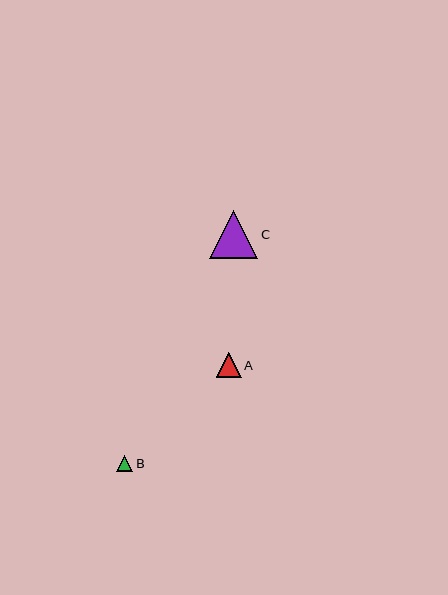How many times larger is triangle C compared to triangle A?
Triangle C is approximately 1.9 times the size of triangle A.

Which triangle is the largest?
Triangle C is the largest with a size of approximately 48 pixels.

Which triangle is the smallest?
Triangle B is the smallest with a size of approximately 16 pixels.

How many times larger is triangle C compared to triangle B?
Triangle C is approximately 3.1 times the size of triangle B.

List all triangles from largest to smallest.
From largest to smallest: C, A, B.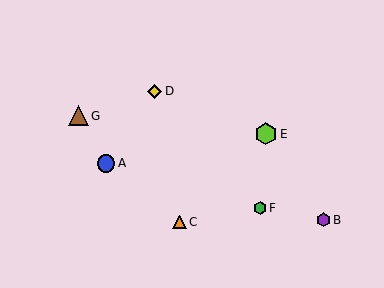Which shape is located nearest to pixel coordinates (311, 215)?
The purple hexagon (labeled B) at (323, 220) is nearest to that location.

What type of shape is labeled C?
Shape C is an orange triangle.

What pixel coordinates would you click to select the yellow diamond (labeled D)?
Click at (155, 91) to select the yellow diamond D.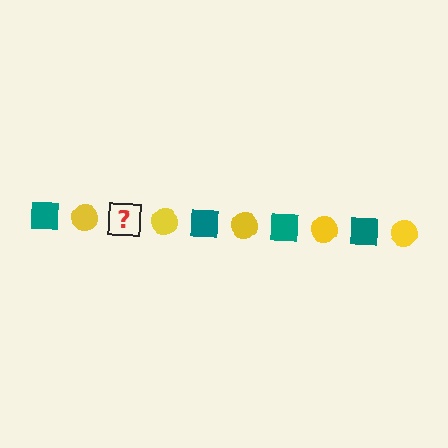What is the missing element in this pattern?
The missing element is a teal square.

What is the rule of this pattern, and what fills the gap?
The rule is that the pattern alternates between teal square and yellow circle. The gap should be filled with a teal square.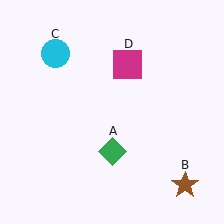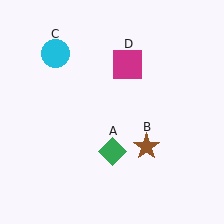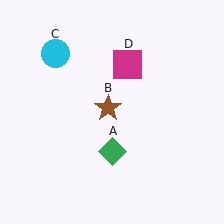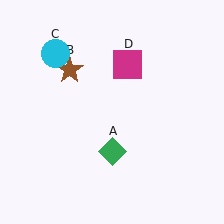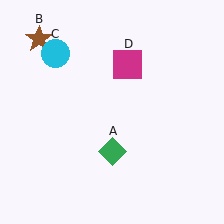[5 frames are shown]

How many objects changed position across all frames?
1 object changed position: brown star (object B).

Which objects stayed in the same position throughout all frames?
Green diamond (object A) and cyan circle (object C) and magenta square (object D) remained stationary.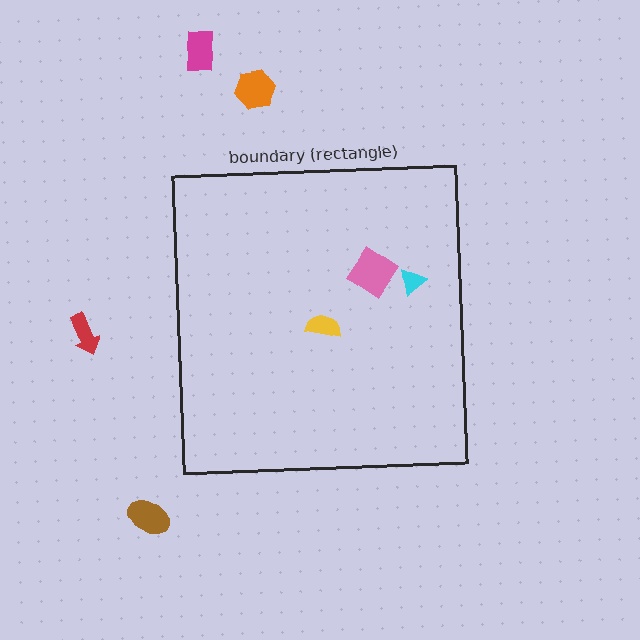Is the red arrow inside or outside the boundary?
Outside.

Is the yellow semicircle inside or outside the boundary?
Inside.